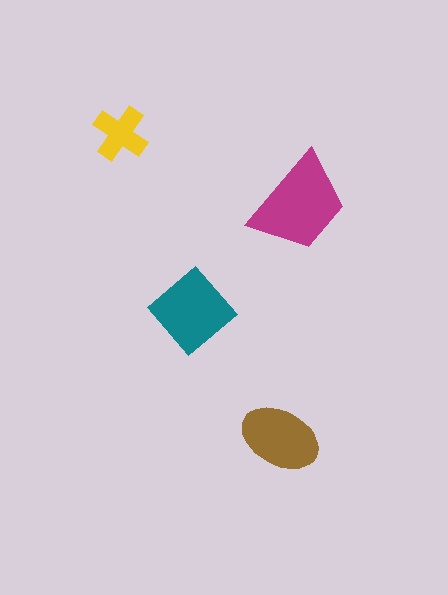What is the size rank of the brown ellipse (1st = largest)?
3rd.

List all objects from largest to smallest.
The magenta trapezoid, the teal diamond, the brown ellipse, the yellow cross.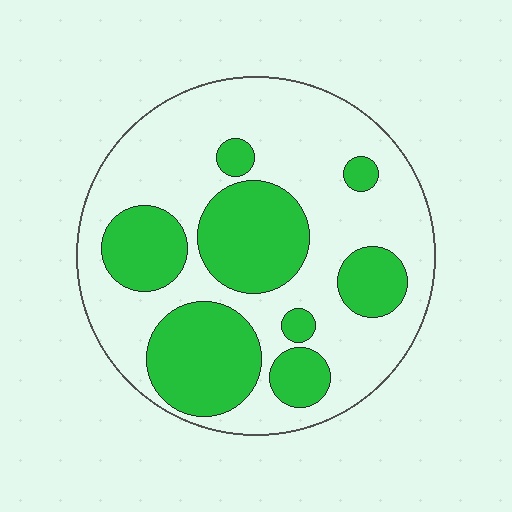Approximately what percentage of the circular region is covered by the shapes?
Approximately 35%.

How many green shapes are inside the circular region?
8.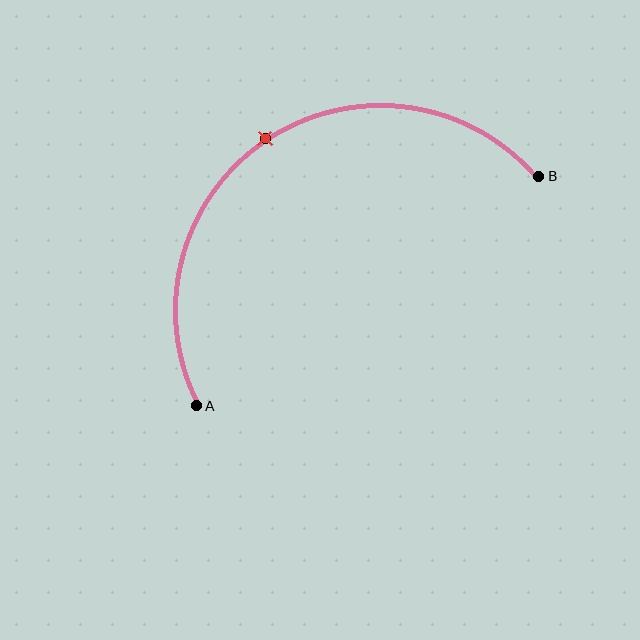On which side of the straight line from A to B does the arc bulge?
The arc bulges above and to the left of the straight line connecting A and B.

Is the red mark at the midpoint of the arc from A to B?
Yes. The red mark lies on the arc at equal arc-length from both A and B — it is the arc midpoint.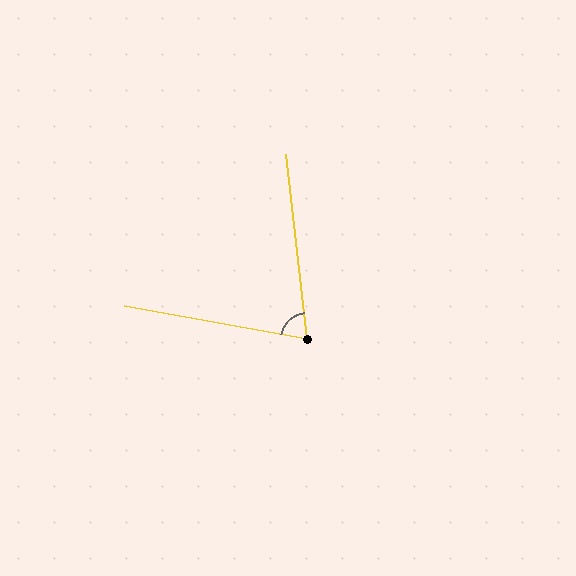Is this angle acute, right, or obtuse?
It is acute.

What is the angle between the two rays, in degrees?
Approximately 73 degrees.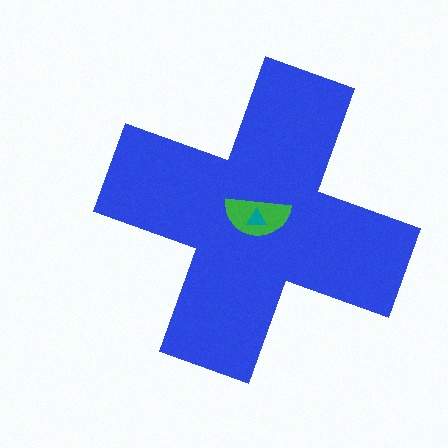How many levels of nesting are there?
3.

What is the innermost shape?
The teal triangle.